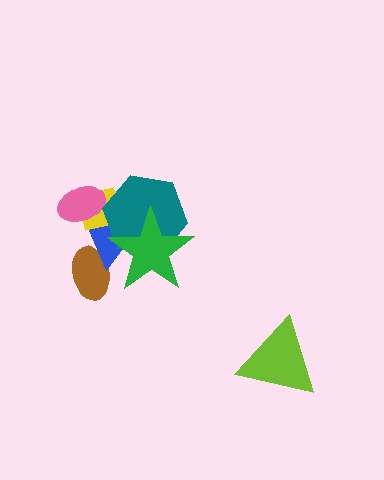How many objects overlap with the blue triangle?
5 objects overlap with the blue triangle.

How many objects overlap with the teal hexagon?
3 objects overlap with the teal hexagon.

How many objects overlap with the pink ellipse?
2 objects overlap with the pink ellipse.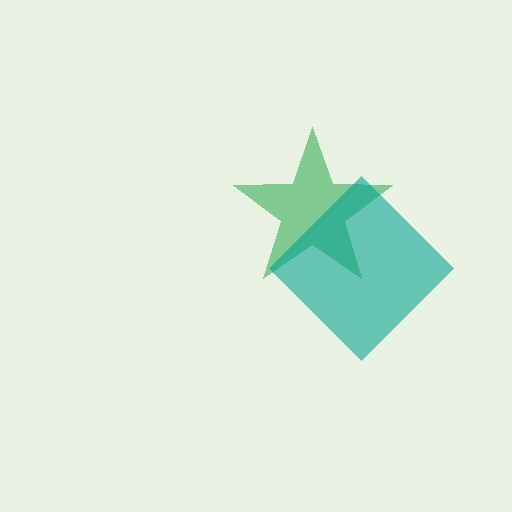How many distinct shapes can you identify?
There are 2 distinct shapes: a green star, a teal diamond.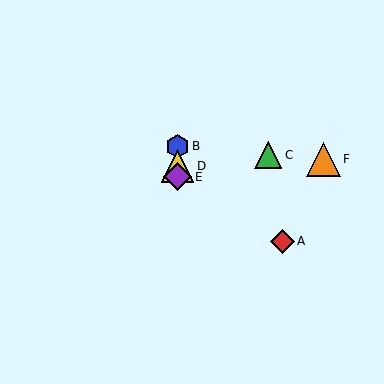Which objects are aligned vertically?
Objects B, D, E are aligned vertically.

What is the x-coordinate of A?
Object A is at x≈282.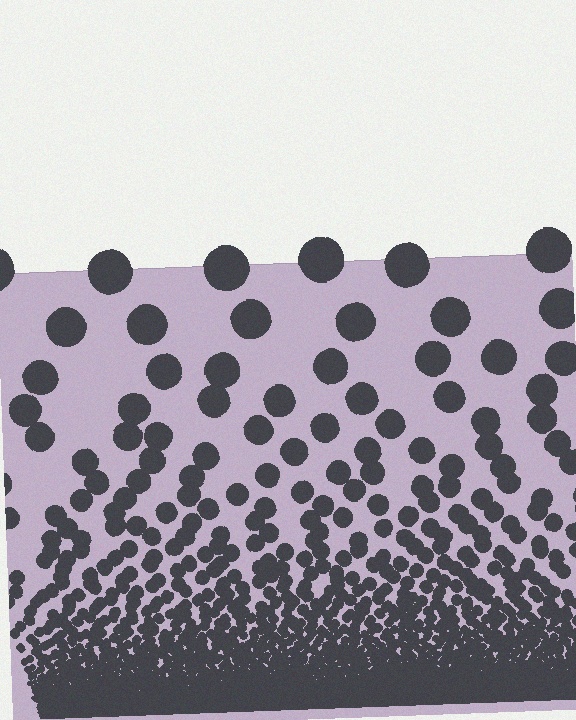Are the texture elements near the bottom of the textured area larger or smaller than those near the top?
Smaller. The gradient is inverted — elements near the bottom are smaller and denser.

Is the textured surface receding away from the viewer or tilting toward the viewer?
The surface appears to tilt toward the viewer. Texture elements get larger and sparser toward the top.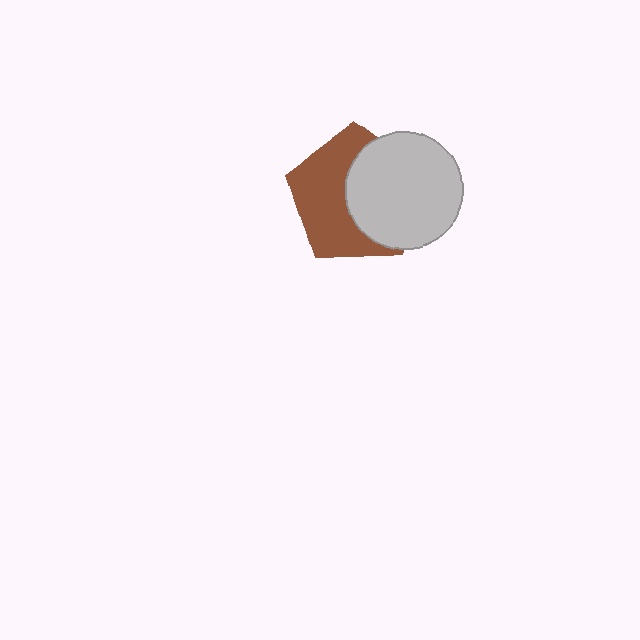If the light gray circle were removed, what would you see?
You would see the complete brown pentagon.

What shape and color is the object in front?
The object in front is a light gray circle.